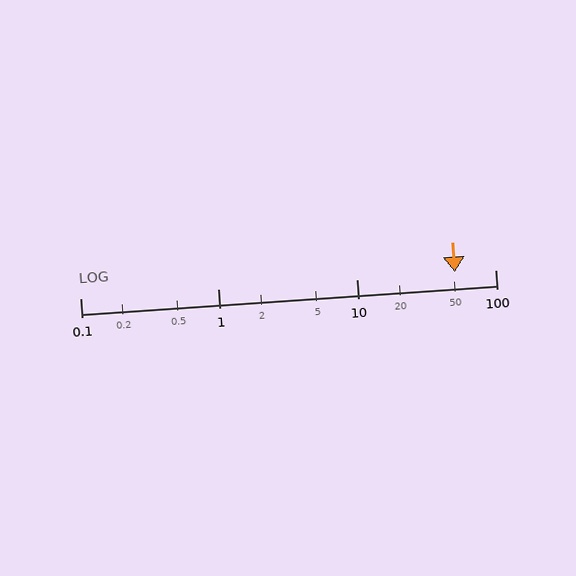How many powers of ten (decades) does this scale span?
The scale spans 3 decades, from 0.1 to 100.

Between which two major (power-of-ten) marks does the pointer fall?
The pointer is between 10 and 100.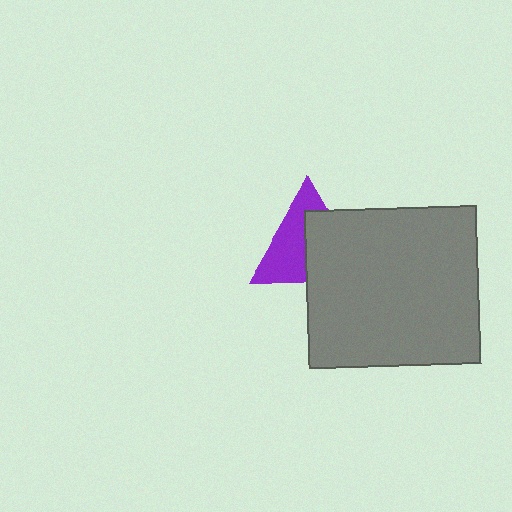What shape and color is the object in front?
The object in front is a gray rectangle.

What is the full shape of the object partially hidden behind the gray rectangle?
The partially hidden object is a purple triangle.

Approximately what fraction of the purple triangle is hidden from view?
Roughly 49% of the purple triangle is hidden behind the gray rectangle.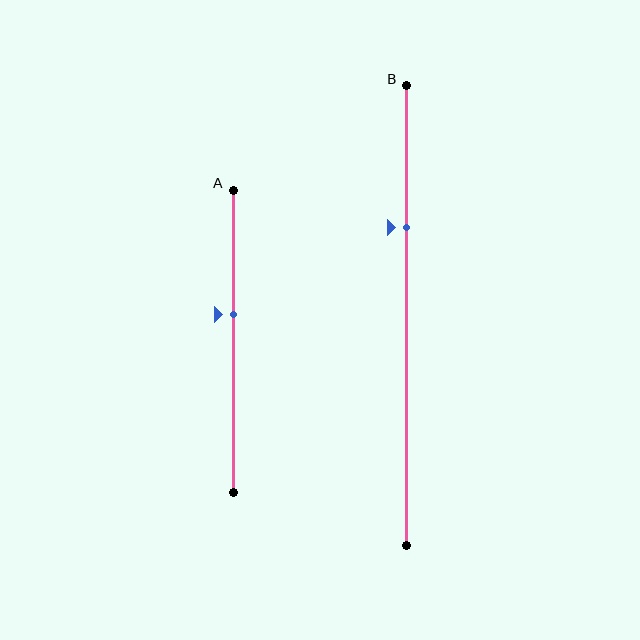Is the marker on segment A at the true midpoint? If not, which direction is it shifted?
No, the marker on segment A is shifted upward by about 9% of the segment length.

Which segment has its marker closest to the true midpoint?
Segment A has its marker closest to the true midpoint.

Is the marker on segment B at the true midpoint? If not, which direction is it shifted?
No, the marker on segment B is shifted upward by about 19% of the segment length.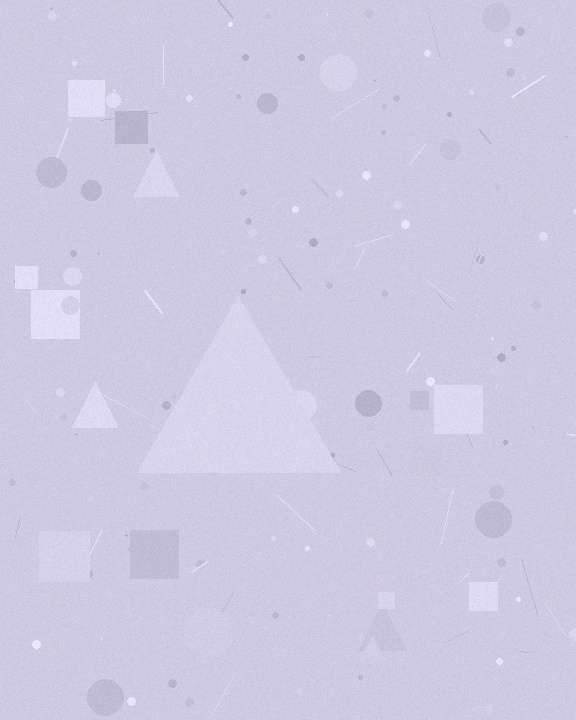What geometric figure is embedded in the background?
A triangle is embedded in the background.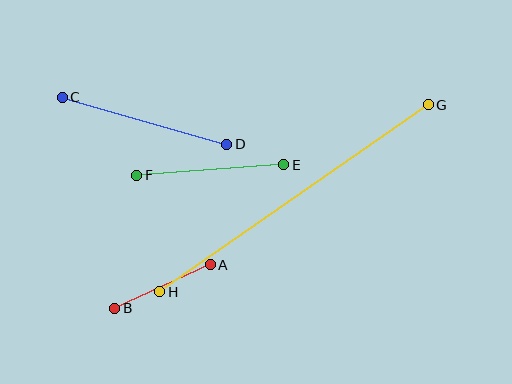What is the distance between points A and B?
The distance is approximately 105 pixels.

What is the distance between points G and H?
The distance is approximately 327 pixels.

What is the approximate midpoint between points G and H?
The midpoint is at approximately (294, 198) pixels.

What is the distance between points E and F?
The distance is approximately 148 pixels.